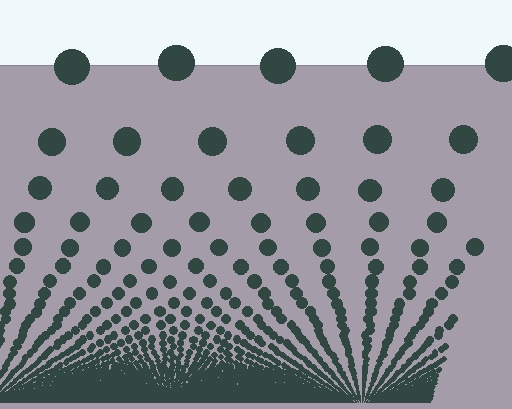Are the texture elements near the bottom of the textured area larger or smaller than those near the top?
Smaller. The gradient is inverted — elements near the bottom are smaller and denser.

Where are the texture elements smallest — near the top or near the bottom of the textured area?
Near the bottom.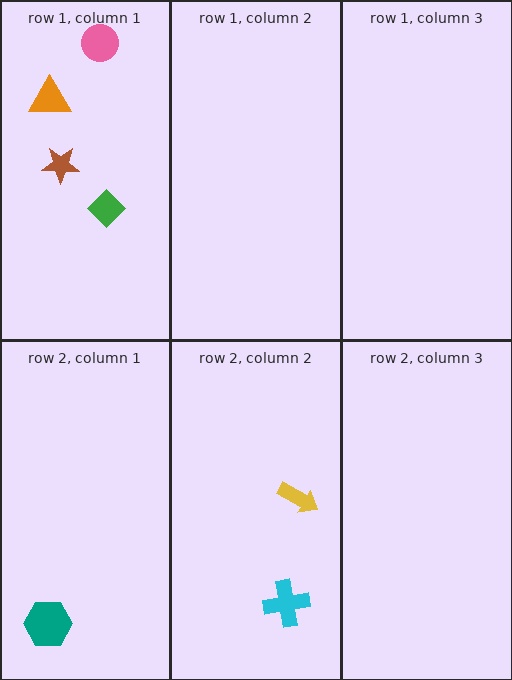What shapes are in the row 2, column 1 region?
The teal hexagon.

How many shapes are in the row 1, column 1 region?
4.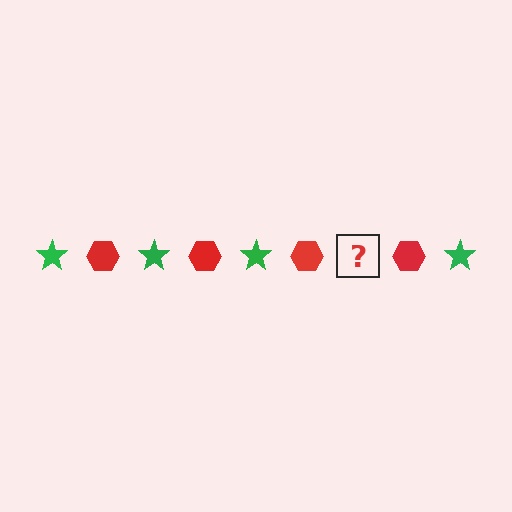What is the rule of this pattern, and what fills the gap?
The rule is that the pattern alternates between green star and red hexagon. The gap should be filled with a green star.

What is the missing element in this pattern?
The missing element is a green star.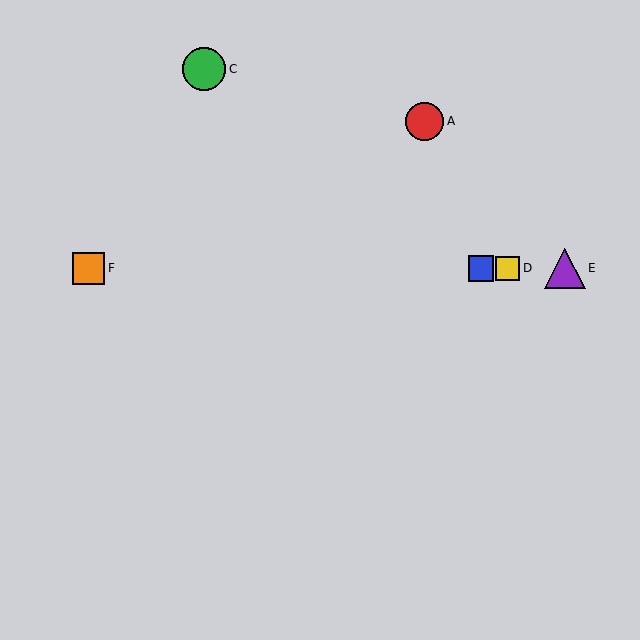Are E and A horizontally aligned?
No, E is at y≈268 and A is at y≈121.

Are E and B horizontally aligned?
Yes, both are at y≈268.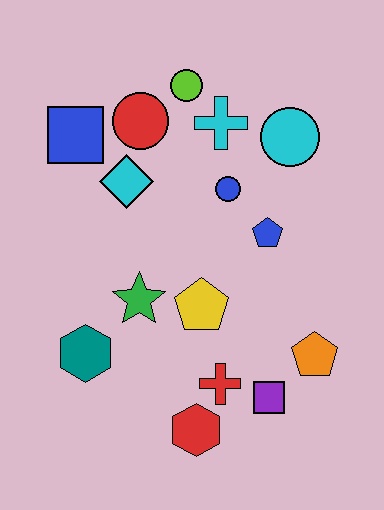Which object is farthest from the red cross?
The lime circle is farthest from the red cross.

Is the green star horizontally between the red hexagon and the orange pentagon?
No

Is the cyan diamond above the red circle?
No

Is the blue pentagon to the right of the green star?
Yes